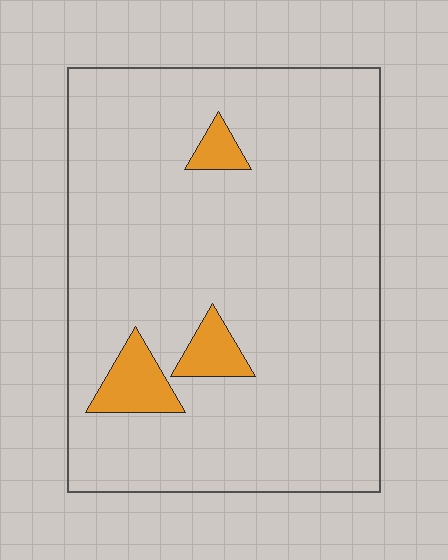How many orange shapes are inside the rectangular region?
3.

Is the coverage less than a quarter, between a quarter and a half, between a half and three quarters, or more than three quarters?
Less than a quarter.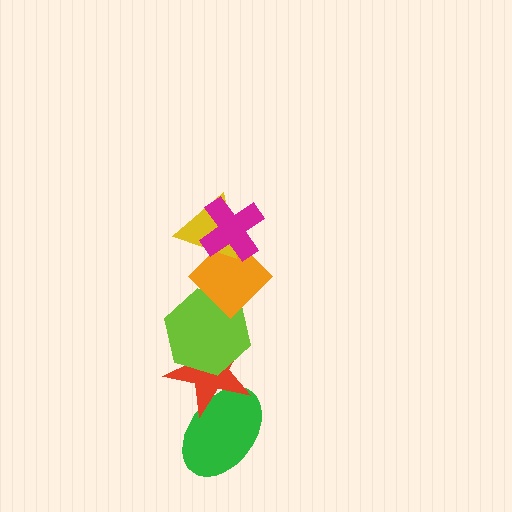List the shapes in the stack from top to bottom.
From top to bottom: the magenta cross, the yellow triangle, the orange diamond, the lime hexagon, the red star, the green ellipse.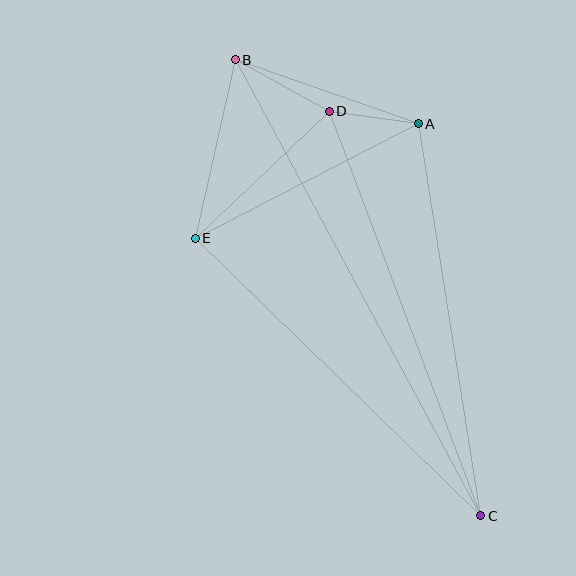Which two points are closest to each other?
Points A and D are closest to each other.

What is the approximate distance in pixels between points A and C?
The distance between A and C is approximately 397 pixels.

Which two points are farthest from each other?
Points B and C are farthest from each other.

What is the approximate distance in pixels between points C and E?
The distance between C and E is approximately 398 pixels.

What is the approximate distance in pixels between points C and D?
The distance between C and D is approximately 432 pixels.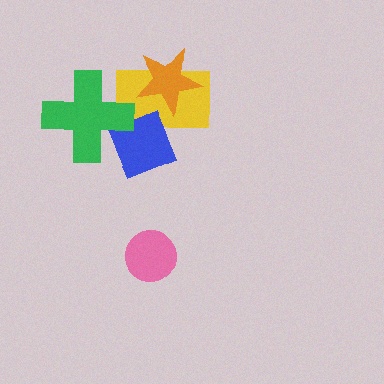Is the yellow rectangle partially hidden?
Yes, it is partially covered by another shape.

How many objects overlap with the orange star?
1 object overlaps with the orange star.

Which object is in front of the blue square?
The green cross is in front of the blue square.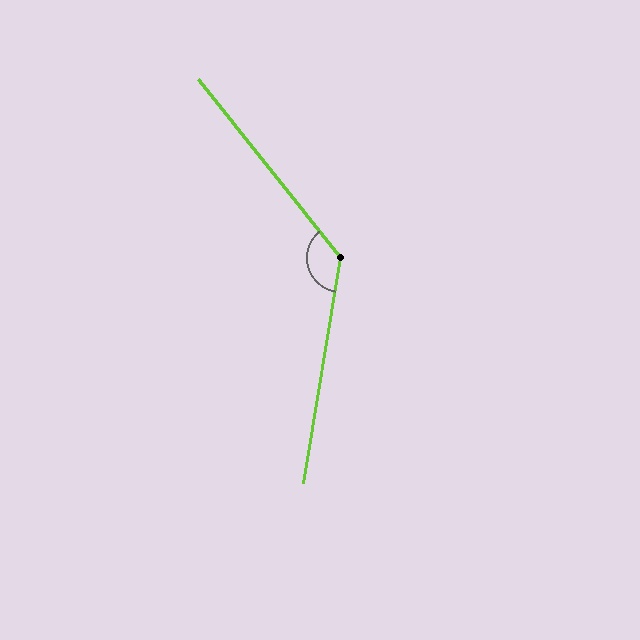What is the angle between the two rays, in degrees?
Approximately 132 degrees.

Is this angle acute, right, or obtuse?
It is obtuse.